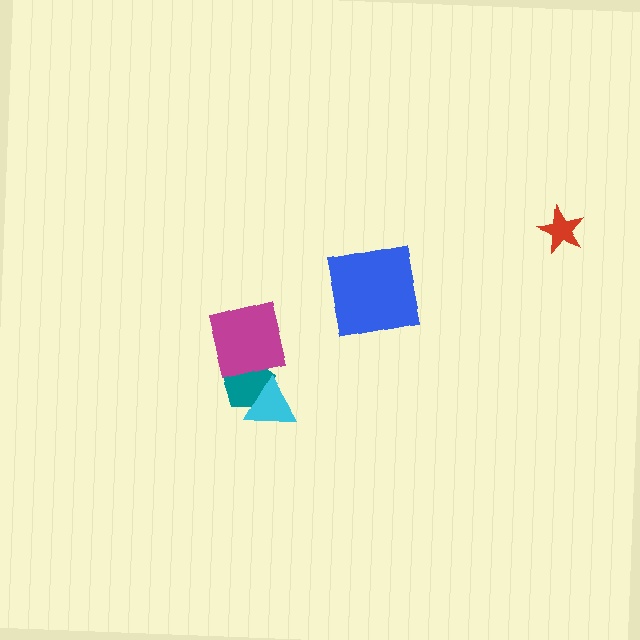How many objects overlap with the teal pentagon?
2 objects overlap with the teal pentagon.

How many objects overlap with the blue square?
0 objects overlap with the blue square.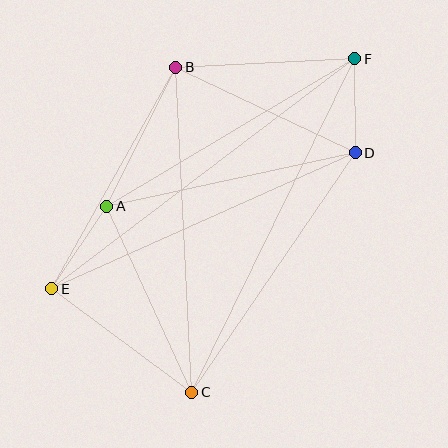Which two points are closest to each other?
Points D and F are closest to each other.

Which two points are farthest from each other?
Points E and F are farthest from each other.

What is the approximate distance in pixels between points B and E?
The distance between B and E is approximately 254 pixels.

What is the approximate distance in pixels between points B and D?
The distance between B and D is approximately 199 pixels.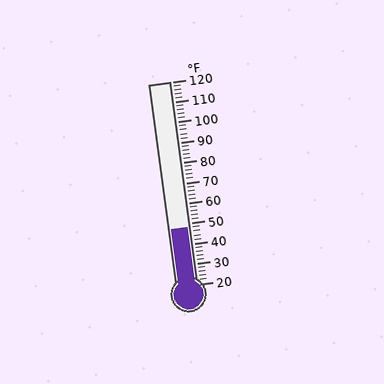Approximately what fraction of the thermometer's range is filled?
The thermometer is filled to approximately 30% of its range.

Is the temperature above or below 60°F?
The temperature is below 60°F.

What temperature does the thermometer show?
The thermometer shows approximately 48°F.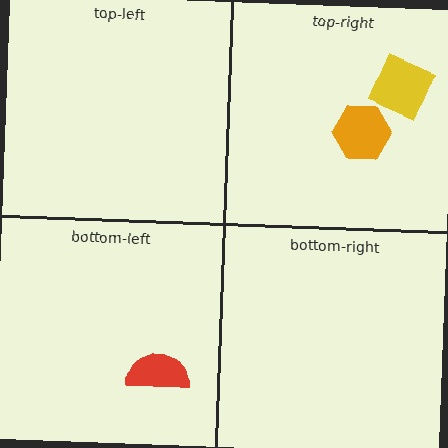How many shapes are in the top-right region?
2.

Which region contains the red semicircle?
The bottom-left region.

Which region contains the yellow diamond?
The top-right region.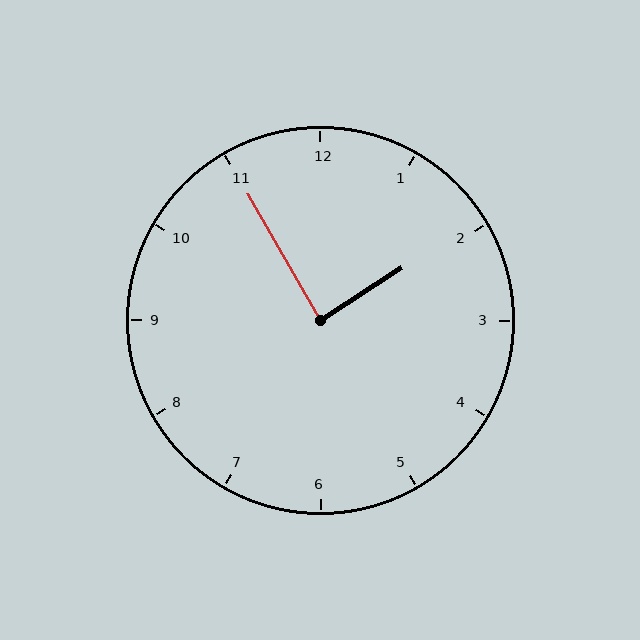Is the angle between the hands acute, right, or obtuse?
It is right.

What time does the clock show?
1:55.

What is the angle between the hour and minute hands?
Approximately 88 degrees.